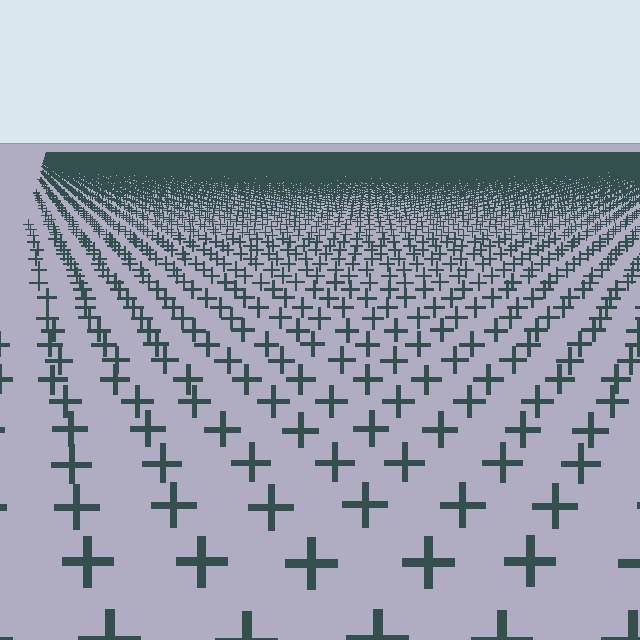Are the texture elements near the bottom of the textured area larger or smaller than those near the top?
Larger. Near the bottom, elements are closer to the viewer and appear at a bigger on-screen size.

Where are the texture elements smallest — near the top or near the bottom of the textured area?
Near the top.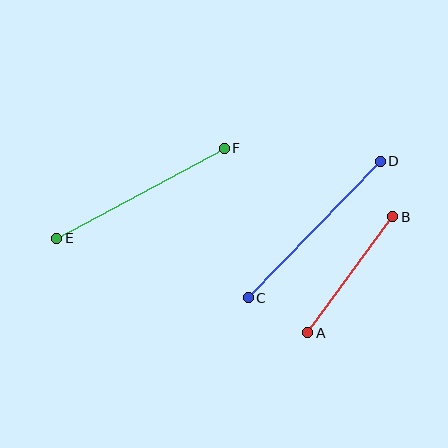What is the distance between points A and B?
The distance is approximately 144 pixels.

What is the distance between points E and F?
The distance is approximately 190 pixels.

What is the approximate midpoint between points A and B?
The midpoint is at approximately (350, 275) pixels.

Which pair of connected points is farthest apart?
Points C and D are farthest apart.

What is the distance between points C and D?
The distance is approximately 190 pixels.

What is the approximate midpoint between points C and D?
The midpoint is at approximately (314, 229) pixels.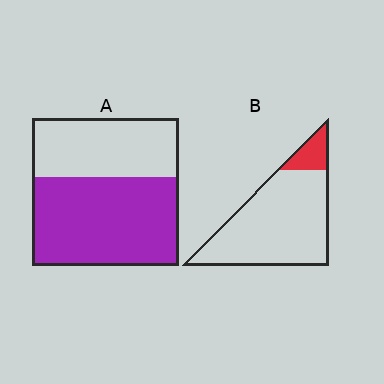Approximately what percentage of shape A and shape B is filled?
A is approximately 60% and B is approximately 15%.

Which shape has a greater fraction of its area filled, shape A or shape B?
Shape A.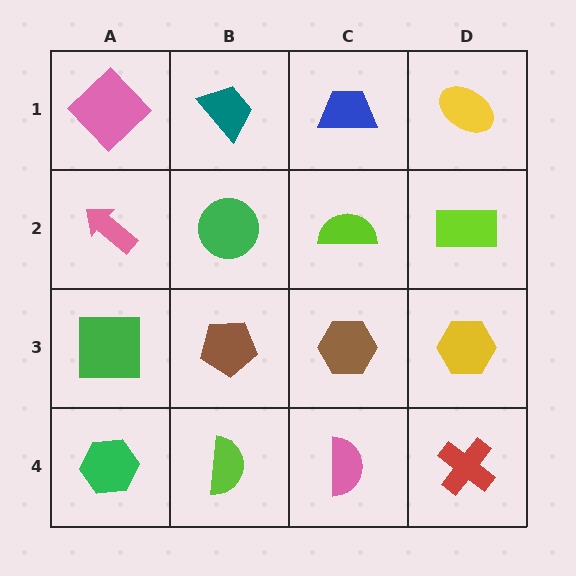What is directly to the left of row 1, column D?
A blue trapezoid.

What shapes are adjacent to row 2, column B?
A teal trapezoid (row 1, column B), a brown pentagon (row 3, column B), a pink arrow (row 2, column A), a lime semicircle (row 2, column C).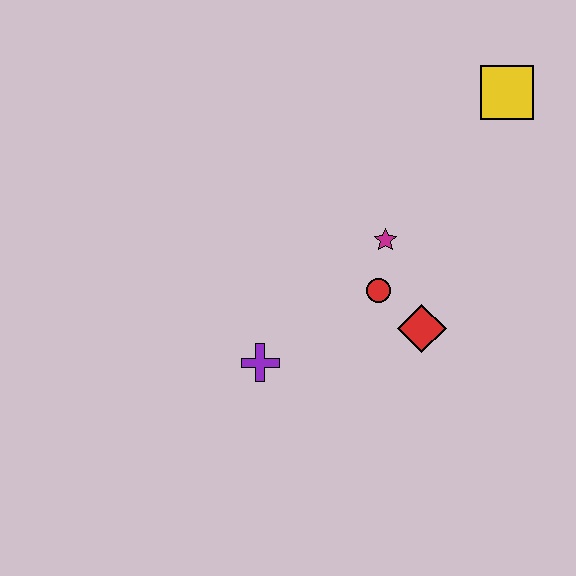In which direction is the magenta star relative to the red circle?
The magenta star is above the red circle.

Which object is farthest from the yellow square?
The purple cross is farthest from the yellow square.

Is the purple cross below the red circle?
Yes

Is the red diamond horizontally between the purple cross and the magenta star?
No